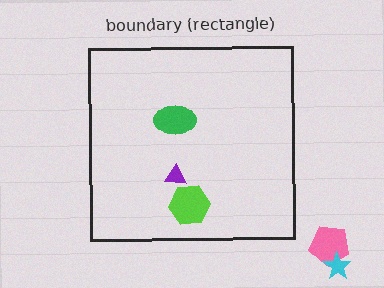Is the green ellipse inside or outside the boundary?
Inside.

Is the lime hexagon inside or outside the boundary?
Inside.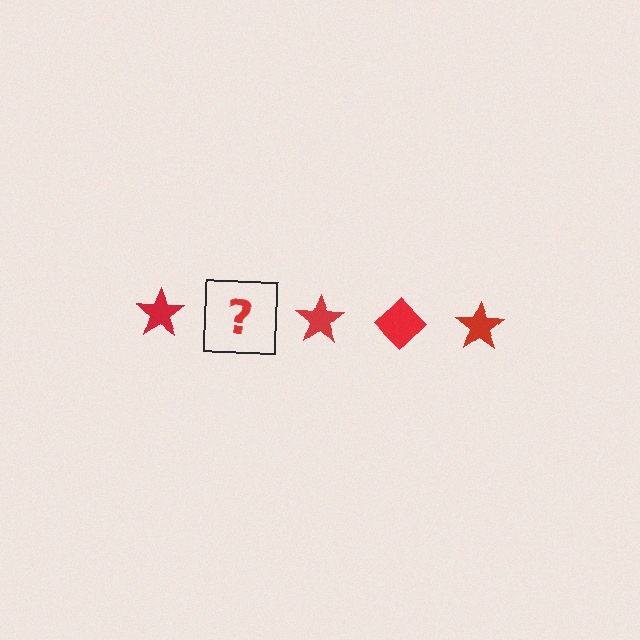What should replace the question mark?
The question mark should be replaced with a red diamond.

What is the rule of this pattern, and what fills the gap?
The rule is that the pattern cycles through star, diamond shapes in red. The gap should be filled with a red diamond.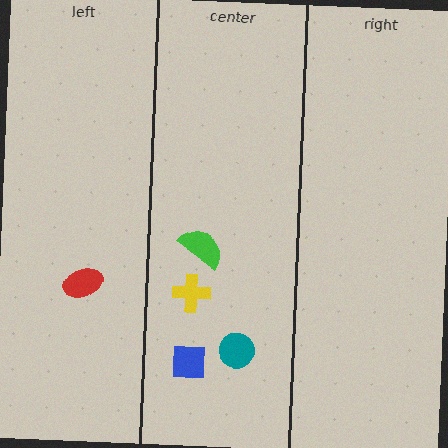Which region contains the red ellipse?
The left region.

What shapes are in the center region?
The green semicircle, the blue square, the yellow cross, the teal circle.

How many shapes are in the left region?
1.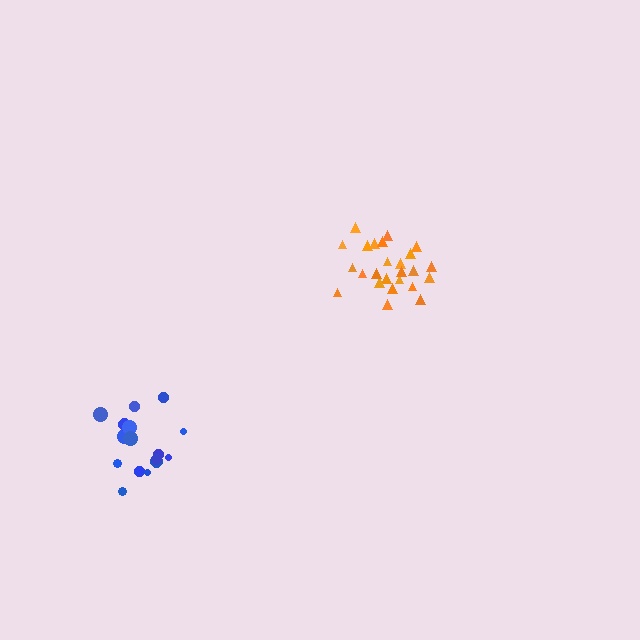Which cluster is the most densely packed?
Orange.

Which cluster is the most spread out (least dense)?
Blue.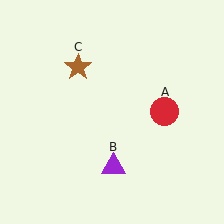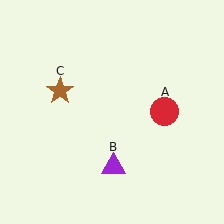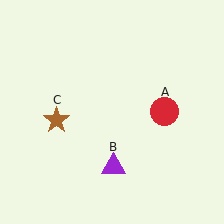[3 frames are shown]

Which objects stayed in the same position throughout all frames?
Red circle (object A) and purple triangle (object B) remained stationary.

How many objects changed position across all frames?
1 object changed position: brown star (object C).